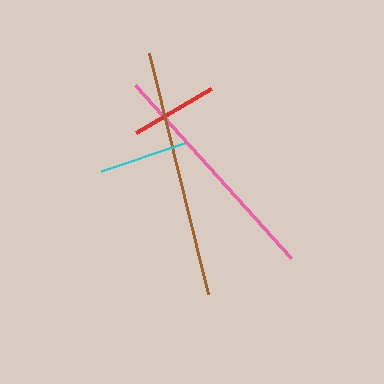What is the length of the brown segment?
The brown segment is approximately 248 pixels long.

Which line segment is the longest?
The brown line is the longest at approximately 248 pixels.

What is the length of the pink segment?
The pink segment is approximately 233 pixels long.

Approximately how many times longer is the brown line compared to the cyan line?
The brown line is approximately 2.8 times the length of the cyan line.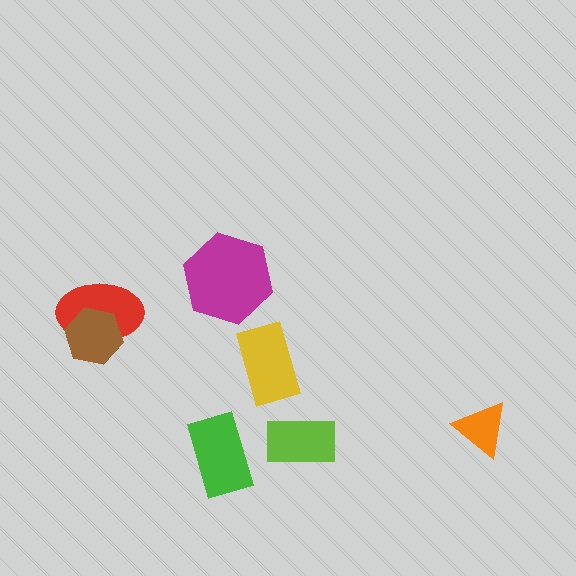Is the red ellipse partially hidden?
Yes, it is partially covered by another shape.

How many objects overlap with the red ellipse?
1 object overlaps with the red ellipse.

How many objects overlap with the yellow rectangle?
0 objects overlap with the yellow rectangle.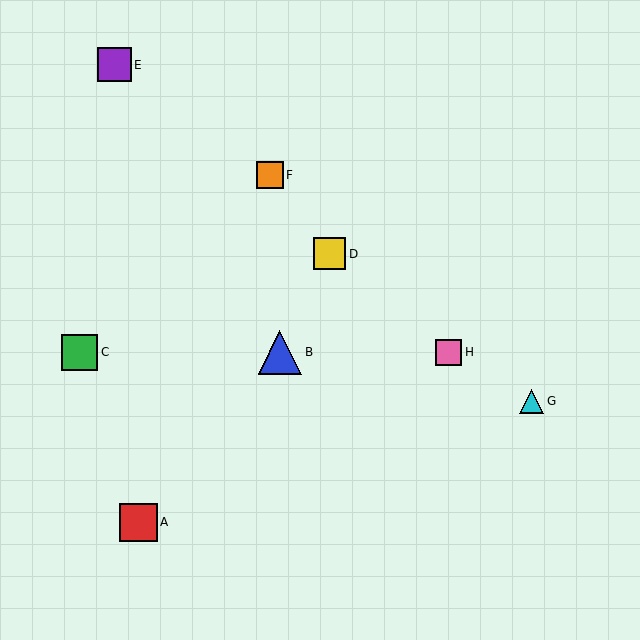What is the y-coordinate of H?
Object H is at y≈352.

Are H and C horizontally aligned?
Yes, both are at y≈352.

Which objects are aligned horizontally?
Objects B, C, H are aligned horizontally.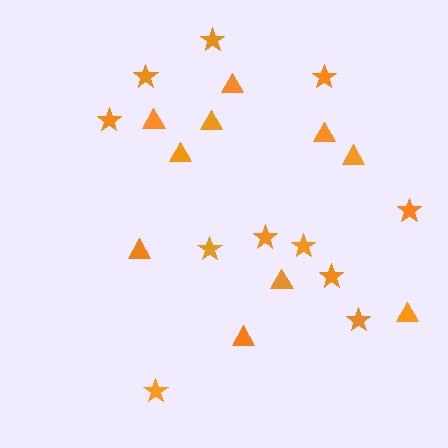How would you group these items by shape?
There are 2 groups: one group of triangles (10) and one group of stars (11).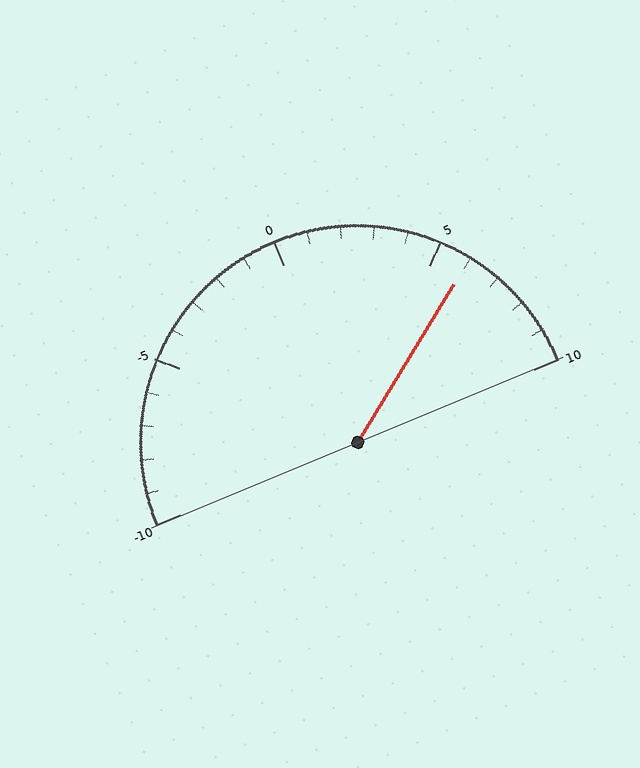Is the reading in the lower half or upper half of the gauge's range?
The reading is in the upper half of the range (-10 to 10).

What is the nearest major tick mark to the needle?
The nearest major tick mark is 5.